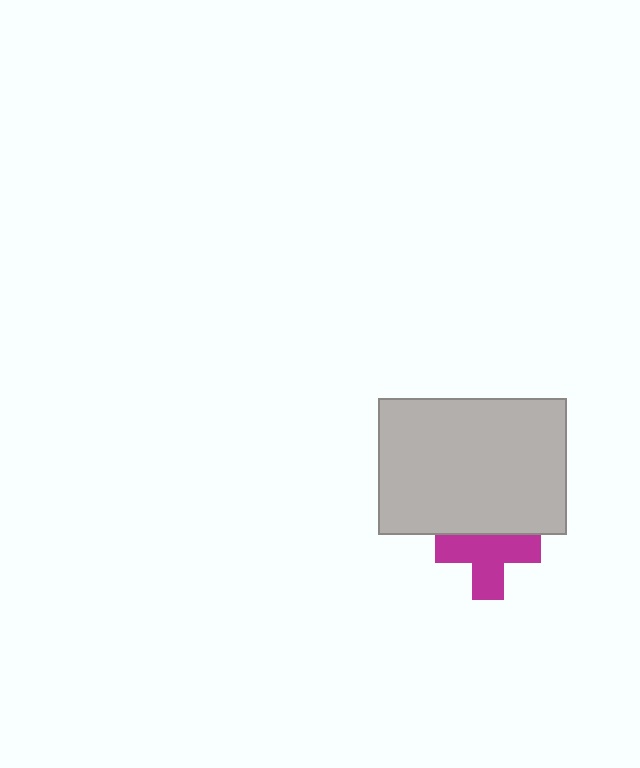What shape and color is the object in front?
The object in front is a light gray rectangle.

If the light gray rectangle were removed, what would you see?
You would see the complete magenta cross.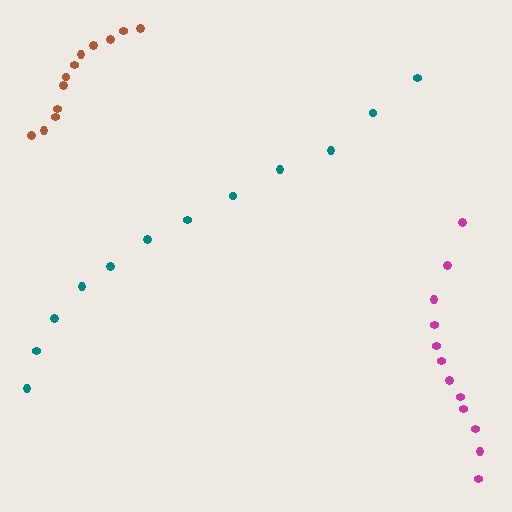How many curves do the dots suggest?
There are 3 distinct paths.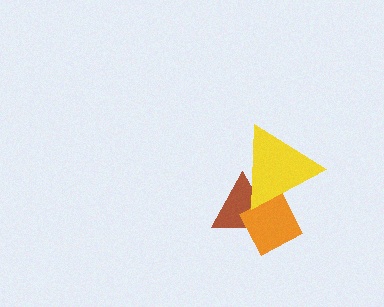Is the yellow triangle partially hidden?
No, no other shape covers it.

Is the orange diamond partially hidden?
Yes, it is partially covered by another shape.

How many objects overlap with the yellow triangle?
2 objects overlap with the yellow triangle.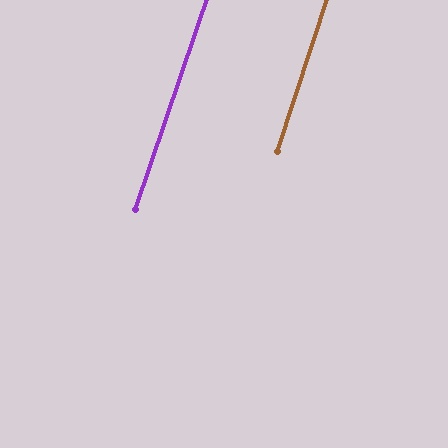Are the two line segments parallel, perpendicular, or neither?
Parallel — their directions differ by only 0.7°.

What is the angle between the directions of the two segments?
Approximately 1 degree.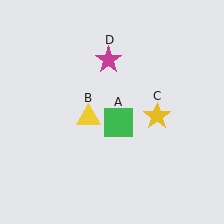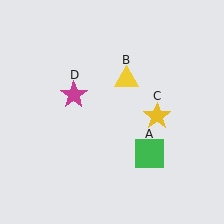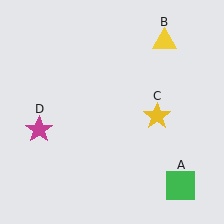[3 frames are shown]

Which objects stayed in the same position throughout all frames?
Yellow star (object C) remained stationary.